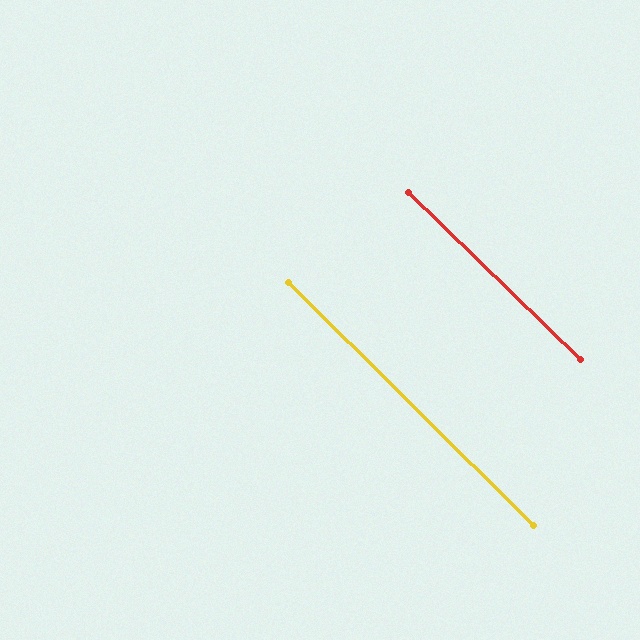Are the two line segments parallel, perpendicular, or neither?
Parallel — their directions differ by only 0.5°.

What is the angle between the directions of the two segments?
Approximately 0 degrees.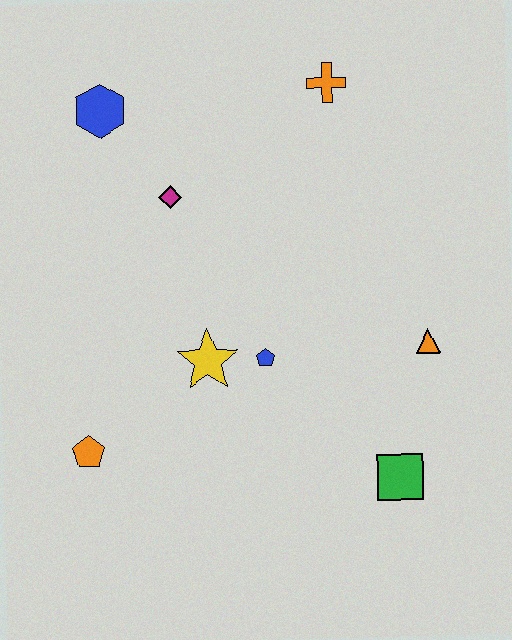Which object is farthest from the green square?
The blue hexagon is farthest from the green square.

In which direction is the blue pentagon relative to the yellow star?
The blue pentagon is to the right of the yellow star.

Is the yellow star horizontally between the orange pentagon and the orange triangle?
Yes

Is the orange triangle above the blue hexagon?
No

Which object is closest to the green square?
The orange triangle is closest to the green square.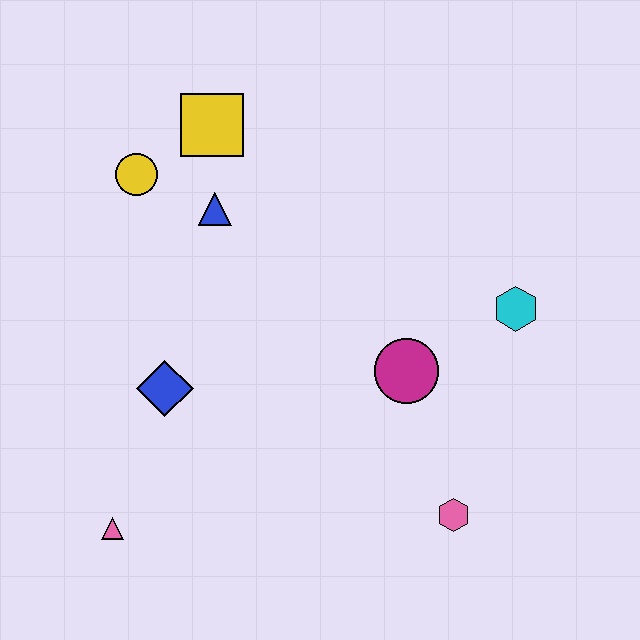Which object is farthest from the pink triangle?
The cyan hexagon is farthest from the pink triangle.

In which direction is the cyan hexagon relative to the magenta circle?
The cyan hexagon is to the right of the magenta circle.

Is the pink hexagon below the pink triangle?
No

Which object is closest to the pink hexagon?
The magenta circle is closest to the pink hexagon.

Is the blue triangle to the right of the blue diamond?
Yes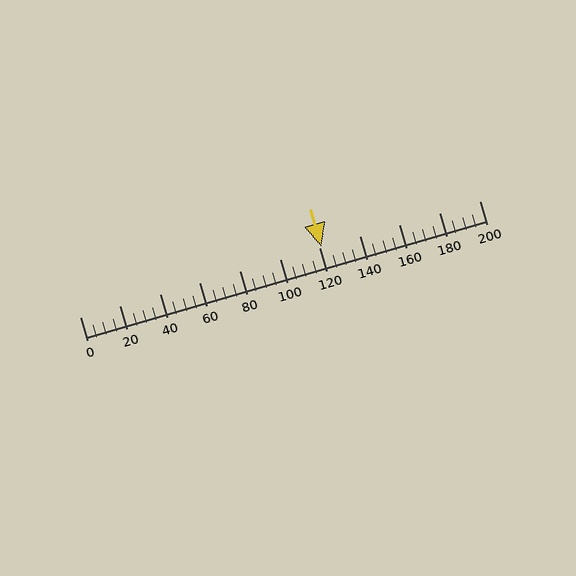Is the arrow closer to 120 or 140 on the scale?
The arrow is closer to 120.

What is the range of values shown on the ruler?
The ruler shows values from 0 to 200.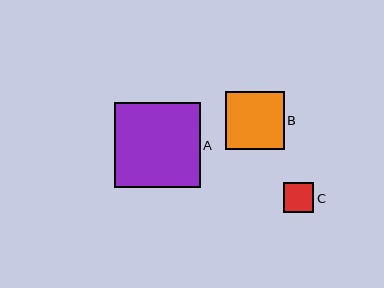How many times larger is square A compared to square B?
Square A is approximately 1.5 times the size of square B.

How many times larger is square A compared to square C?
Square A is approximately 2.8 times the size of square C.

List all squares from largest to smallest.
From largest to smallest: A, B, C.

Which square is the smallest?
Square C is the smallest with a size of approximately 30 pixels.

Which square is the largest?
Square A is the largest with a size of approximately 85 pixels.